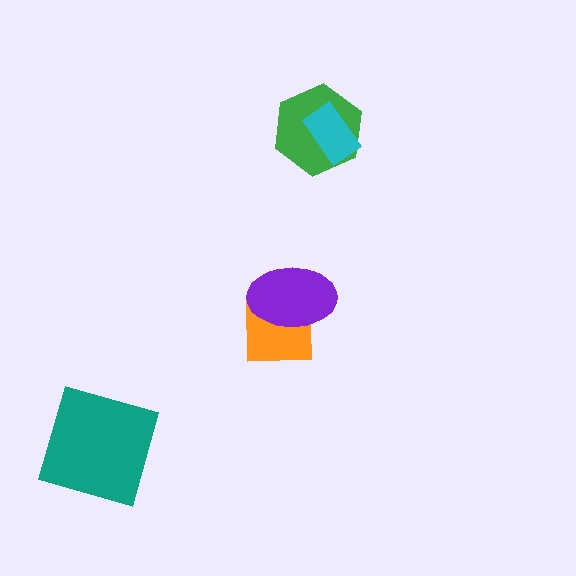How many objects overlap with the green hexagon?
1 object overlaps with the green hexagon.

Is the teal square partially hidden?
No, no other shape covers it.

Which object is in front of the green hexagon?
The cyan rectangle is in front of the green hexagon.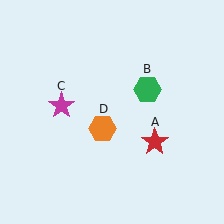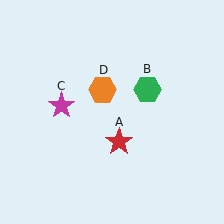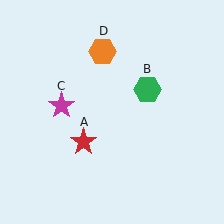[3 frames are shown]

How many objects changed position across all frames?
2 objects changed position: red star (object A), orange hexagon (object D).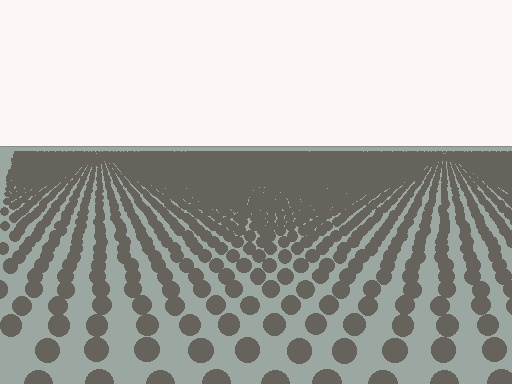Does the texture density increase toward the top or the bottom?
Density increases toward the top.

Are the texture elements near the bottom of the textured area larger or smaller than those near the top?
Larger. Near the bottom, elements are closer to the viewer and appear at a bigger on-screen size.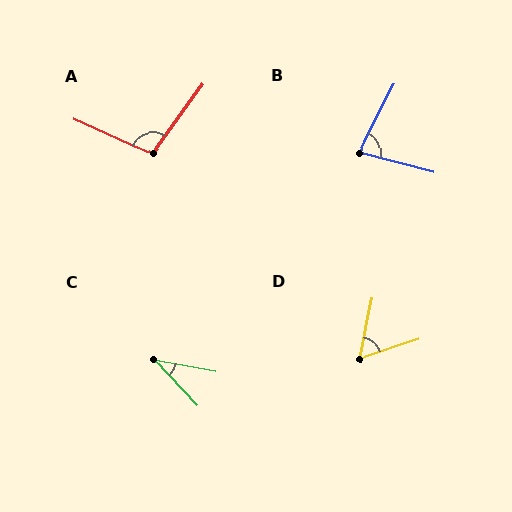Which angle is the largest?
A, at approximately 102 degrees.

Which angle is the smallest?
C, at approximately 37 degrees.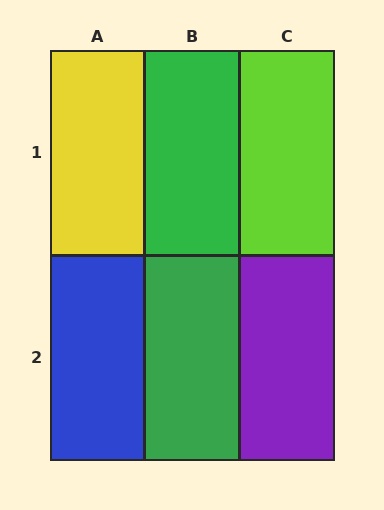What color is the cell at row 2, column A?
Blue.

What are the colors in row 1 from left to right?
Yellow, green, lime.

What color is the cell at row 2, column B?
Green.